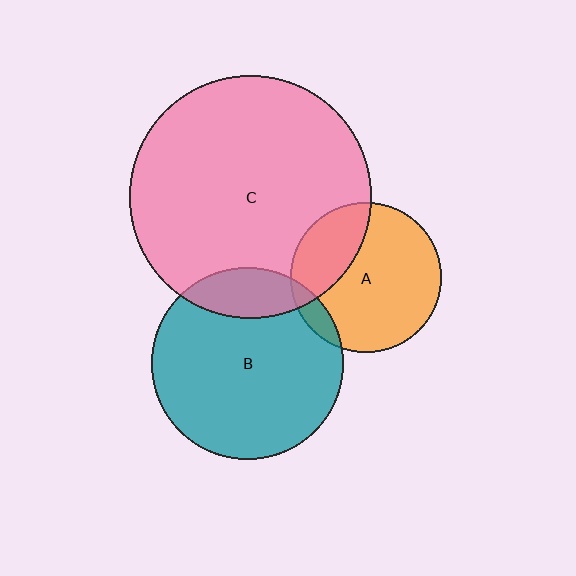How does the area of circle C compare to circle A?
Approximately 2.6 times.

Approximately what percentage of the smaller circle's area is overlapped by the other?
Approximately 10%.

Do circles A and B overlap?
Yes.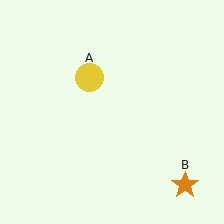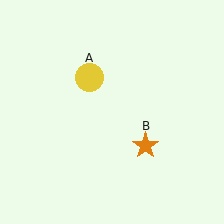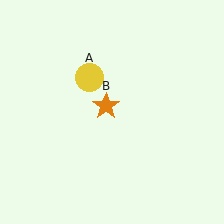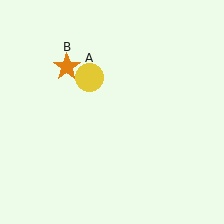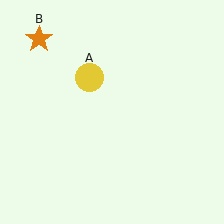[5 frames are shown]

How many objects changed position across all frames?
1 object changed position: orange star (object B).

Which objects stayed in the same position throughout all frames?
Yellow circle (object A) remained stationary.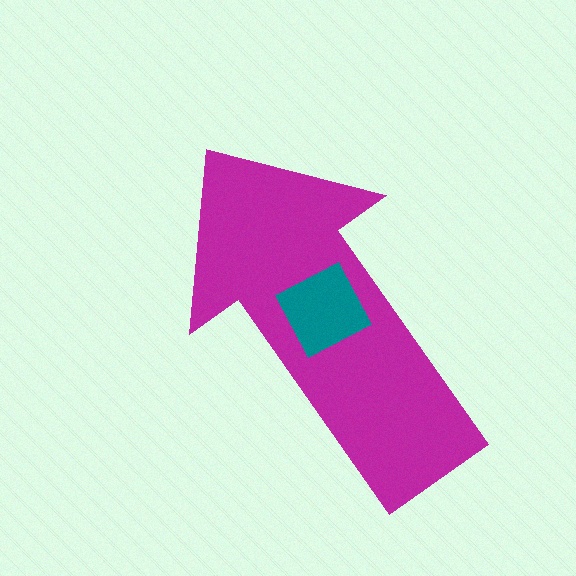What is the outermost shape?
The magenta arrow.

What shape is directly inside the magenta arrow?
The teal diamond.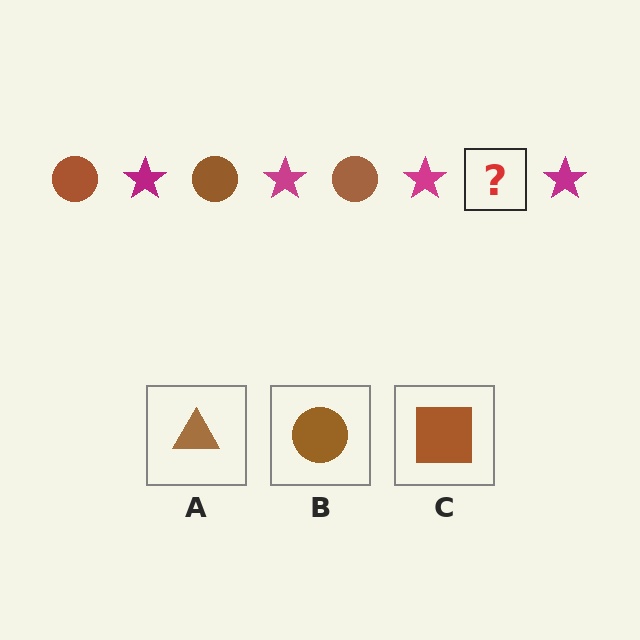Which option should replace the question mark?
Option B.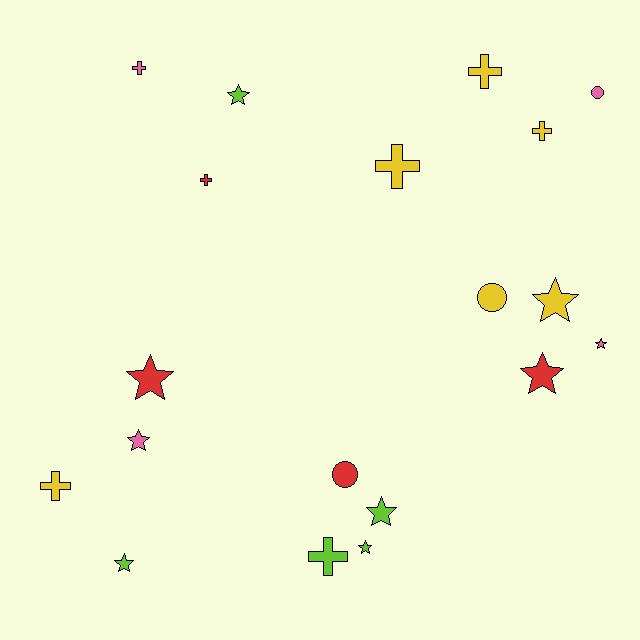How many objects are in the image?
There are 19 objects.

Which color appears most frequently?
Yellow, with 6 objects.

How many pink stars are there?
There are 2 pink stars.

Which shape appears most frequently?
Star, with 9 objects.